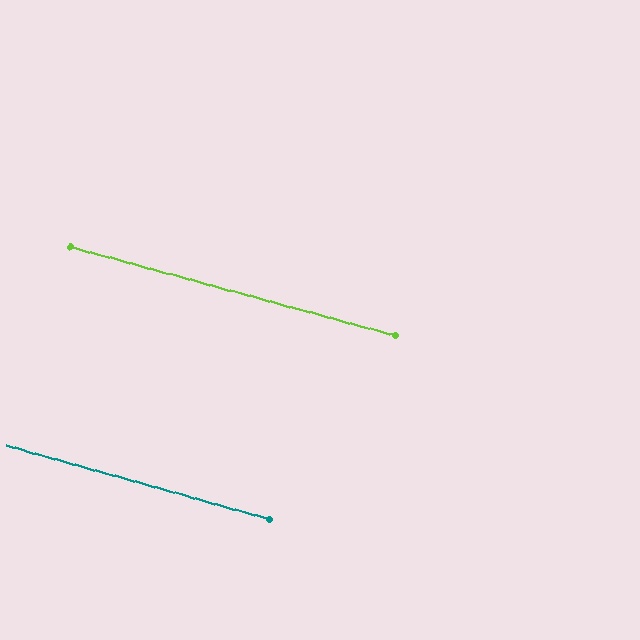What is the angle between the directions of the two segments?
Approximately 0 degrees.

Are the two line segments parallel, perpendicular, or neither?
Parallel — their directions differ by only 0.2°.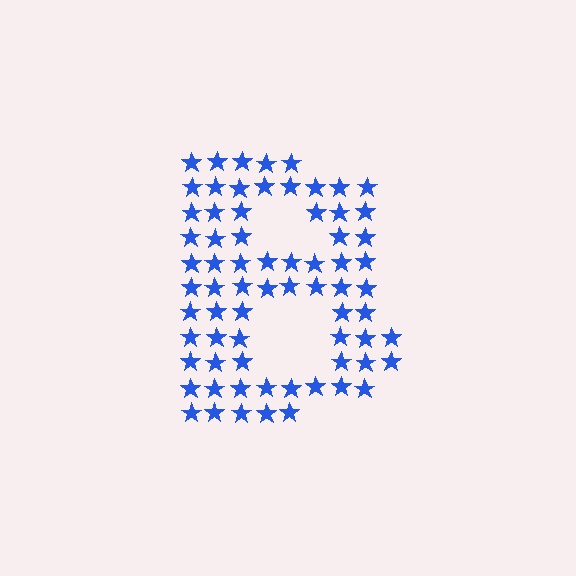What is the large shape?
The large shape is the letter B.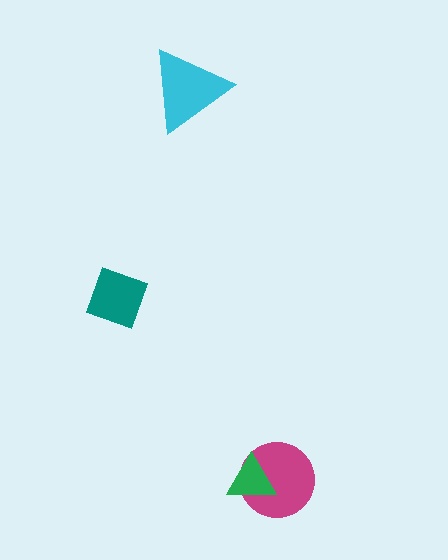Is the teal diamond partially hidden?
No, no other shape covers it.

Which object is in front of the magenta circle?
The green triangle is in front of the magenta circle.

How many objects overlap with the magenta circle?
1 object overlaps with the magenta circle.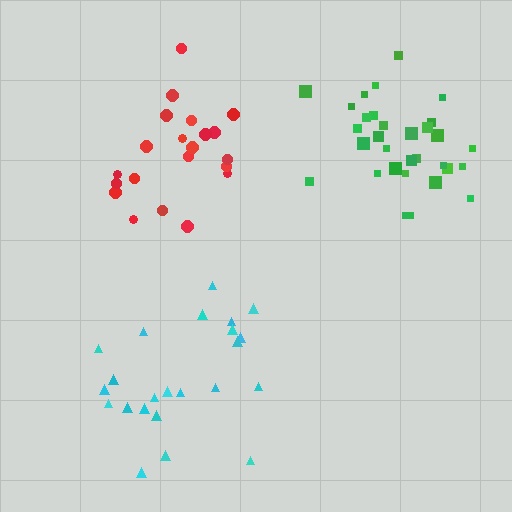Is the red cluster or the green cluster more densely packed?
Green.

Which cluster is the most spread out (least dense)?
Cyan.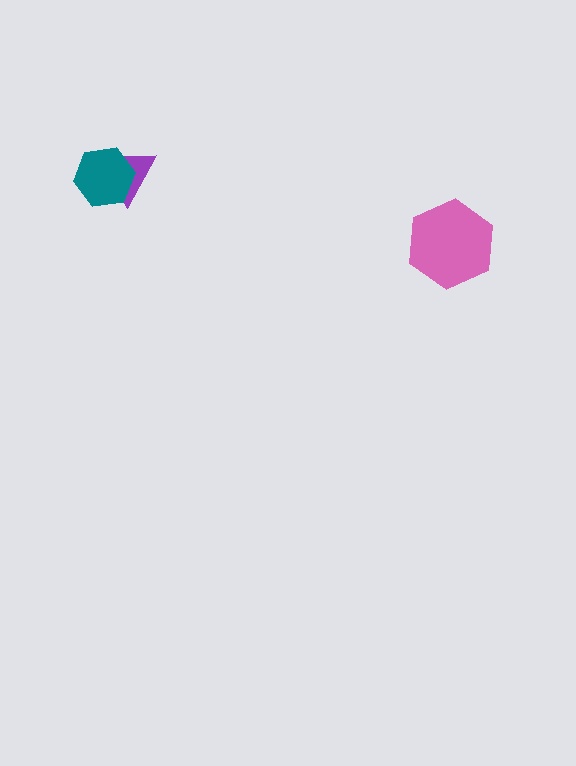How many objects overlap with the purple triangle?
1 object overlaps with the purple triangle.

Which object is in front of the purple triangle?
The teal hexagon is in front of the purple triangle.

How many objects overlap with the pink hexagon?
0 objects overlap with the pink hexagon.